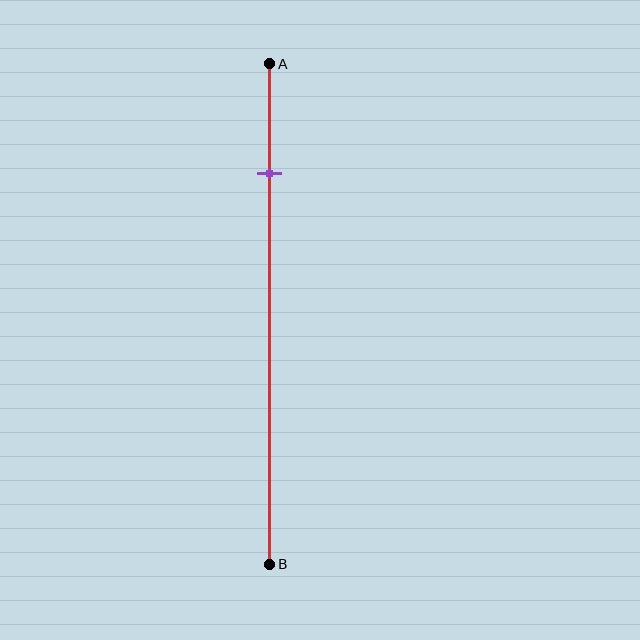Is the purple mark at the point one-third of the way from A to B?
No, the mark is at about 20% from A, not at the 33% one-third point.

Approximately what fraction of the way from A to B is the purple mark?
The purple mark is approximately 20% of the way from A to B.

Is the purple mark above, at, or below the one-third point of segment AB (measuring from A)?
The purple mark is above the one-third point of segment AB.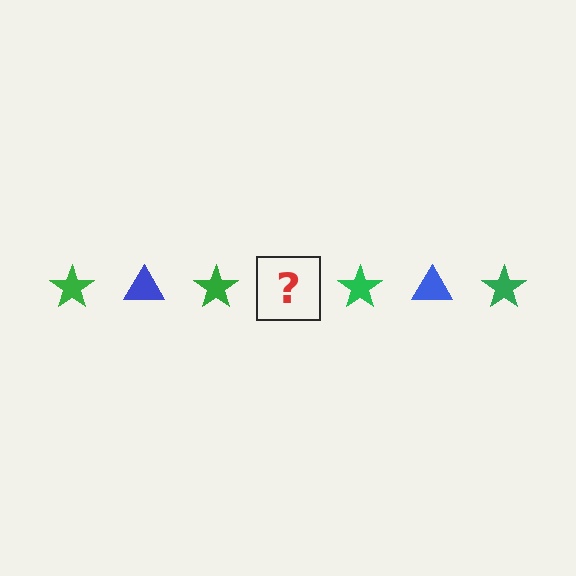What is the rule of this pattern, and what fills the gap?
The rule is that the pattern alternates between green star and blue triangle. The gap should be filled with a blue triangle.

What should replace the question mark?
The question mark should be replaced with a blue triangle.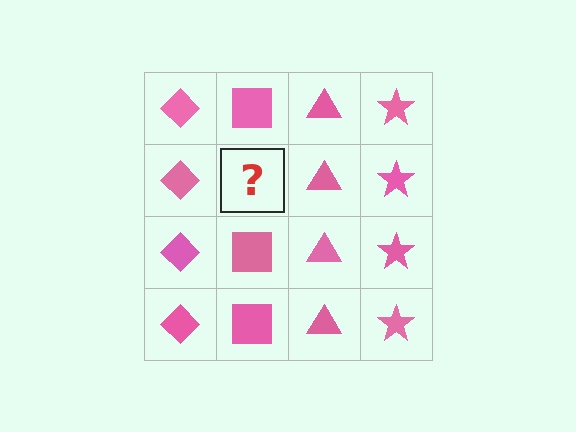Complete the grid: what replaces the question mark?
The question mark should be replaced with a pink square.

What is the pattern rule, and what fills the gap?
The rule is that each column has a consistent shape. The gap should be filled with a pink square.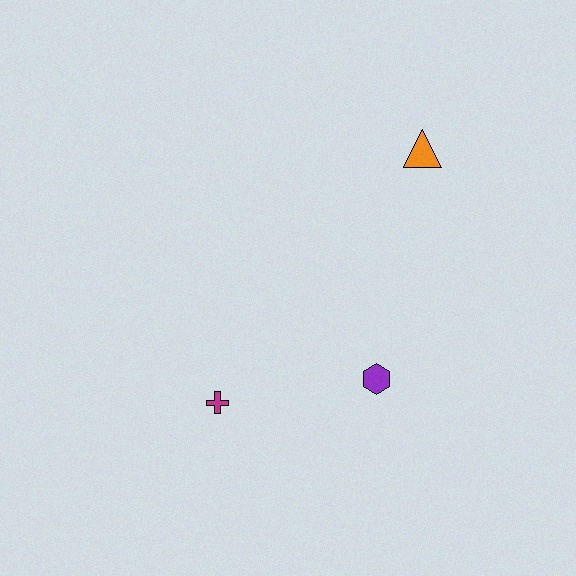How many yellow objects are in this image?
There are no yellow objects.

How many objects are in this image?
There are 3 objects.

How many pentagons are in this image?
There are no pentagons.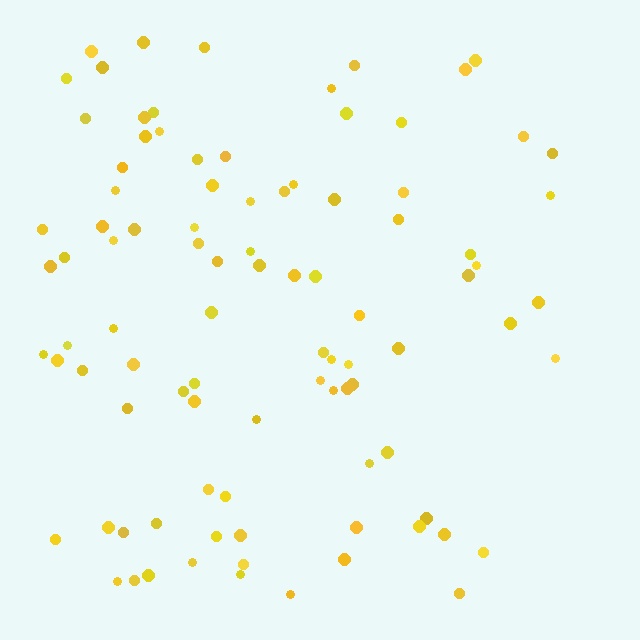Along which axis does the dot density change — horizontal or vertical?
Horizontal.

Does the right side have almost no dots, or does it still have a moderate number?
Still a moderate number, just noticeably fewer than the left.